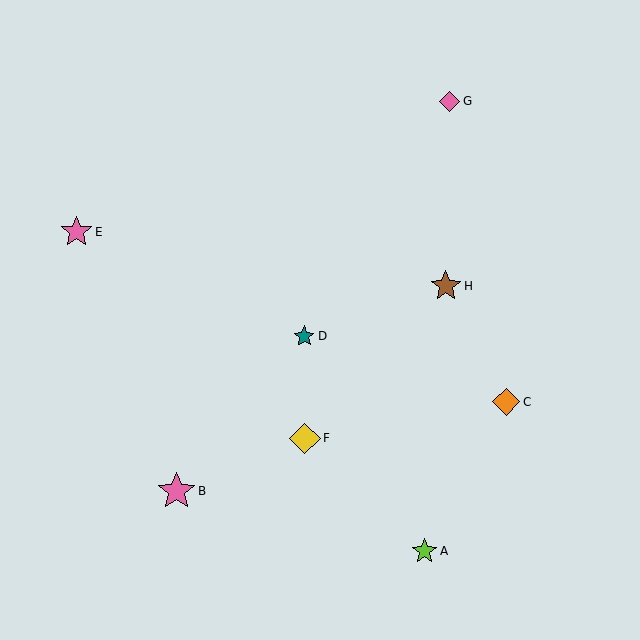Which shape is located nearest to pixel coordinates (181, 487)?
The pink star (labeled B) at (176, 491) is nearest to that location.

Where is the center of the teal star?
The center of the teal star is at (304, 336).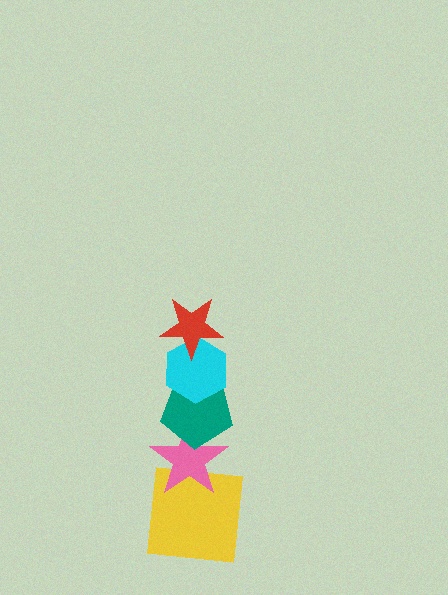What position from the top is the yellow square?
The yellow square is 5th from the top.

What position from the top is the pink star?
The pink star is 4th from the top.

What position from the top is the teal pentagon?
The teal pentagon is 3rd from the top.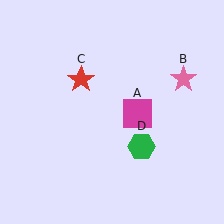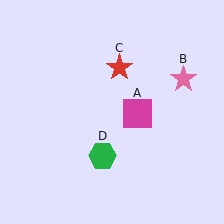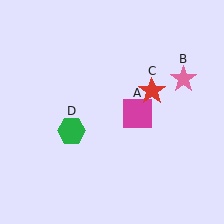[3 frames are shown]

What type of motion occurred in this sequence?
The red star (object C), green hexagon (object D) rotated clockwise around the center of the scene.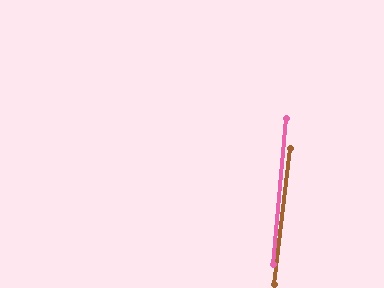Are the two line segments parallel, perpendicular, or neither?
Parallel — their directions differ by only 1.9°.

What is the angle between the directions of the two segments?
Approximately 2 degrees.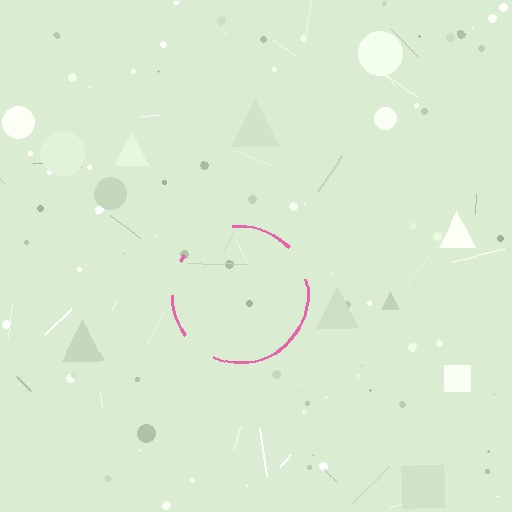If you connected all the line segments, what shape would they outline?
They would outline a circle.